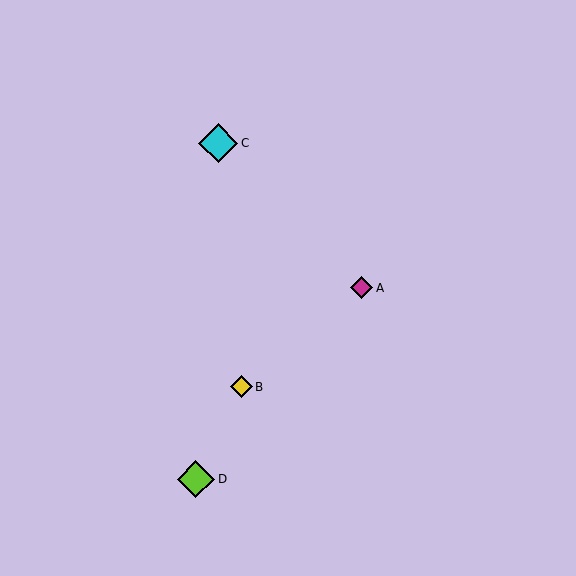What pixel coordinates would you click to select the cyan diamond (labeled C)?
Click at (218, 143) to select the cyan diamond C.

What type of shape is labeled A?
Shape A is a magenta diamond.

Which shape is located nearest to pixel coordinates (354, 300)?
The magenta diamond (labeled A) at (362, 288) is nearest to that location.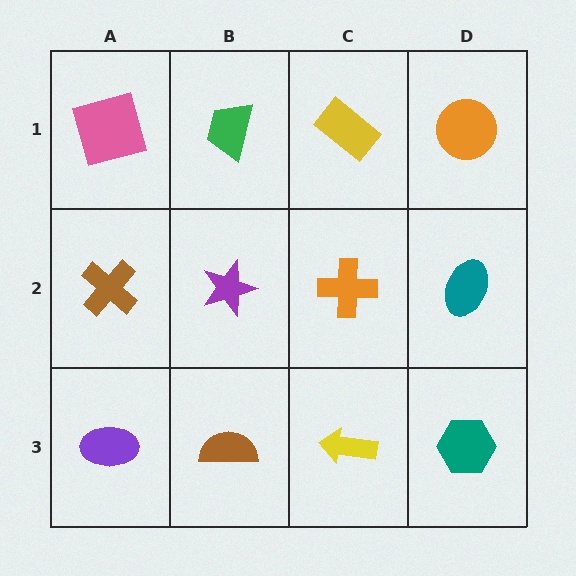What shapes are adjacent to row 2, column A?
A pink square (row 1, column A), a purple ellipse (row 3, column A), a purple star (row 2, column B).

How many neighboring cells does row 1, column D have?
2.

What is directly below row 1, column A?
A brown cross.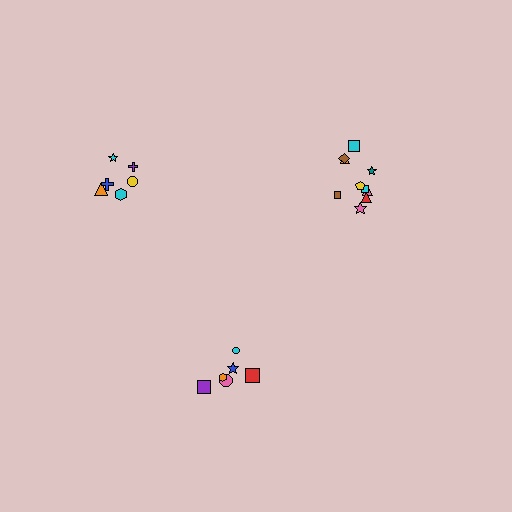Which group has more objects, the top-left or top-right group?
The top-right group.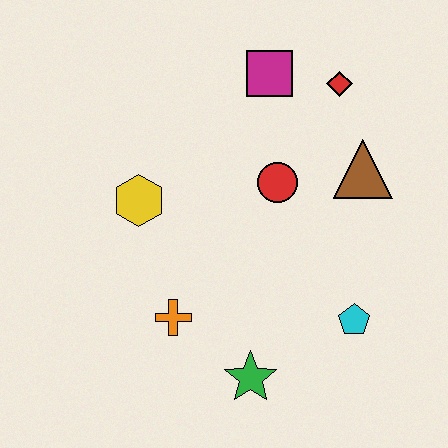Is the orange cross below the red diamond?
Yes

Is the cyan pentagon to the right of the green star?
Yes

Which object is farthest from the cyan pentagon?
The magenta square is farthest from the cyan pentagon.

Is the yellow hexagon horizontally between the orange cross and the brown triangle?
No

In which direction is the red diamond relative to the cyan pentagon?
The red diamond is above the cyan pentagon.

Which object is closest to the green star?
The orange cross is closest to the green star.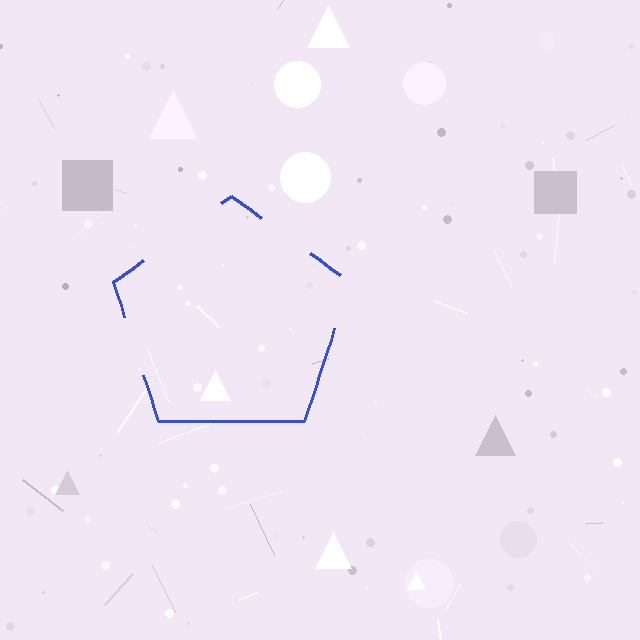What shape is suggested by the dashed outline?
The dashed outline suggests a pentagon.